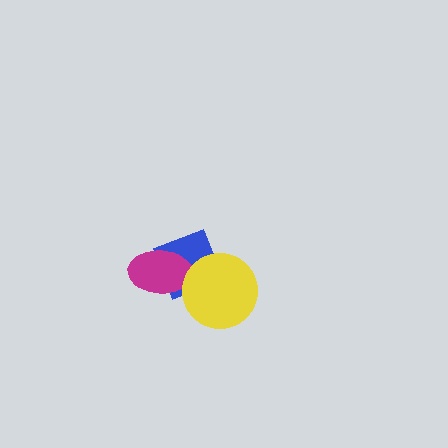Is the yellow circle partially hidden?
No, no other shape covers it.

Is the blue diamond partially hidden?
Yes, it is partially covered by another shape.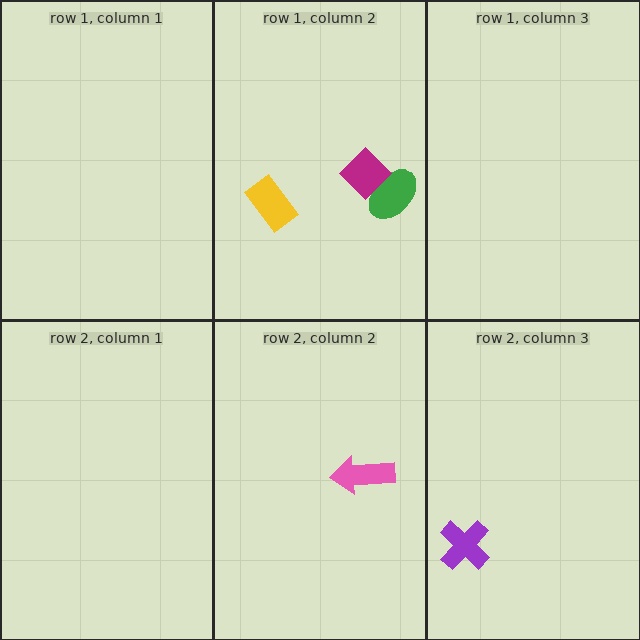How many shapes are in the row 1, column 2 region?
3.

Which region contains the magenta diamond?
The row 1, column 2 region.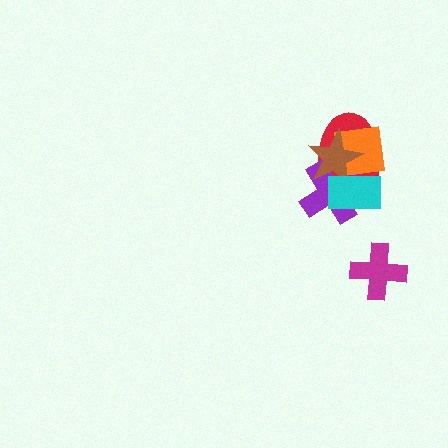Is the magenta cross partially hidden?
No, no other shape covers it.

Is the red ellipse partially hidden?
Yes, it is partially covered by another shape.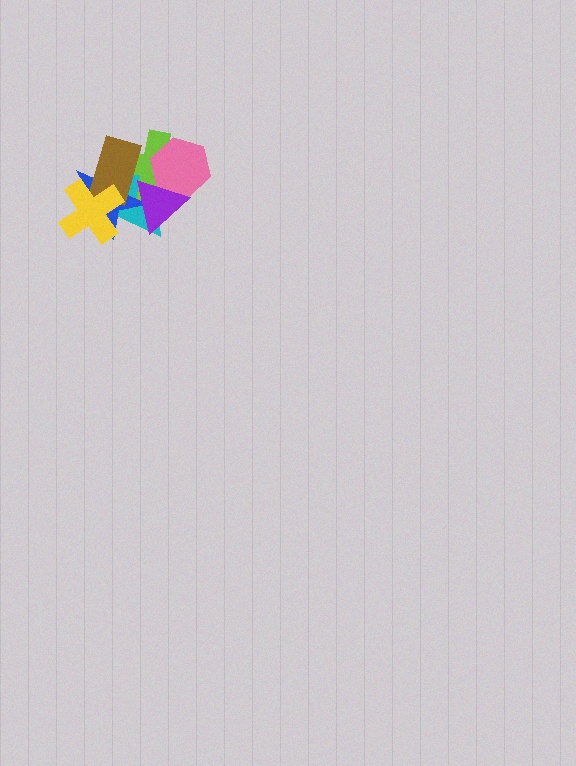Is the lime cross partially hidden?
Yes, it is partially covered by another shape.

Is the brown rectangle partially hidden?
Yes, it is partially covered by another shape.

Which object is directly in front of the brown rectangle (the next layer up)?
The purple triangle is directly in front of the brown rectangle.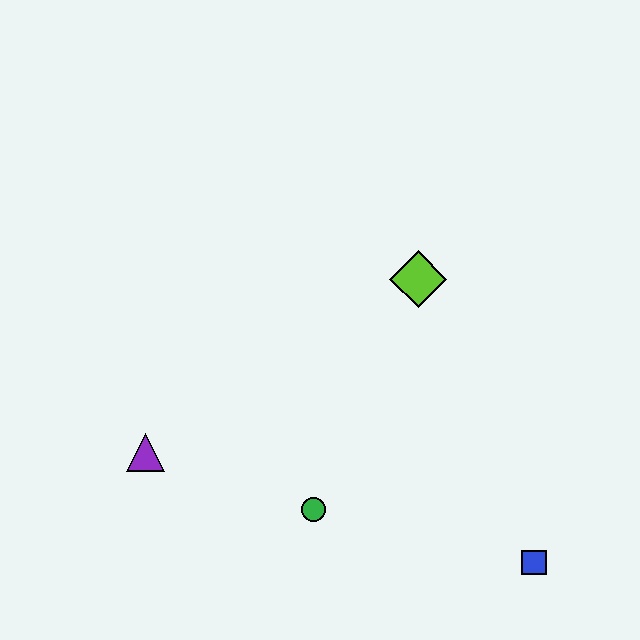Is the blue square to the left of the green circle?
No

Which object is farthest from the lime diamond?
The purple triangle is farthest from the lime diamond.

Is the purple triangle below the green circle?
No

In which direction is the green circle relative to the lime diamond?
The green circle is below the lime diamond.